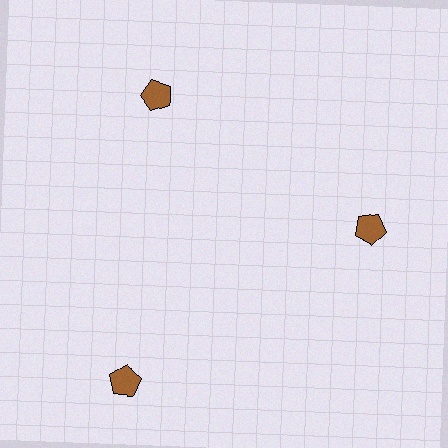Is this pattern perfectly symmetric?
No. The 3 brown pentagons are arranged in a ring, but one element near the 7 o'clock position is pushed outward from the center, breaking the 3-fold rotational symmetry.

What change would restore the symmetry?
The symmetry would be restored by moving it inward, back onto the ring so that all 3 pentagons sit at equal angles and equal distance from the center.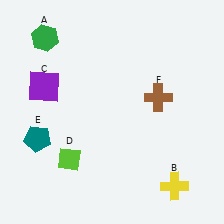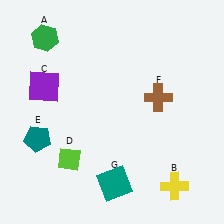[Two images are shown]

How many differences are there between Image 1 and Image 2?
There is 1 difference between the two images.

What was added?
A teal square (G) was added in Image 2.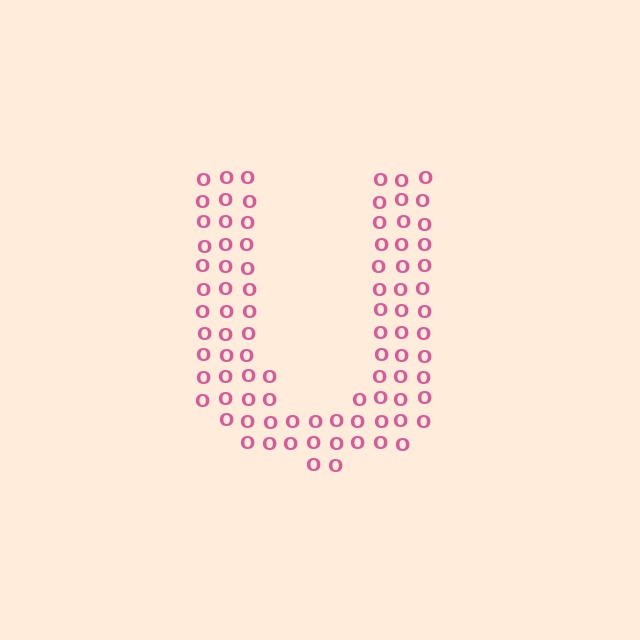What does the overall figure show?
The overall figure shows the letter U.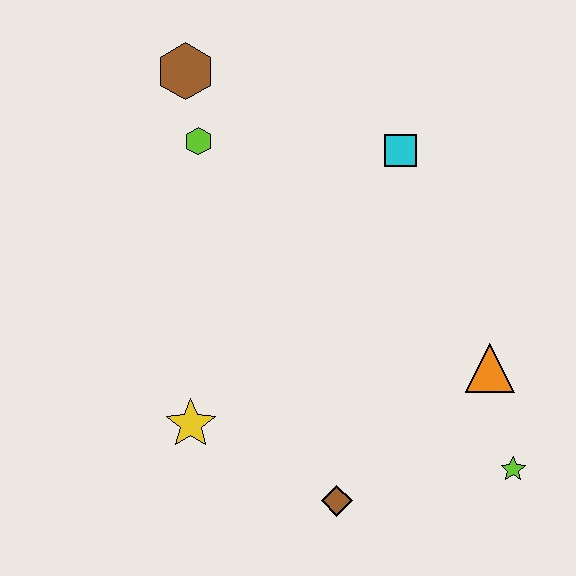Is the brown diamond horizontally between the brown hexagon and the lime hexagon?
No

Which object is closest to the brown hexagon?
The lime hexagon is closest to the brown hexagon.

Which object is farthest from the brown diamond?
The brown hexagon is farthest from the brown diamond.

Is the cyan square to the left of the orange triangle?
Yes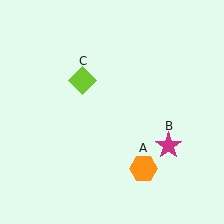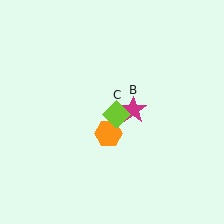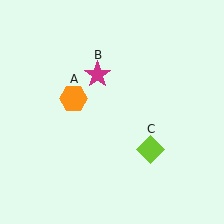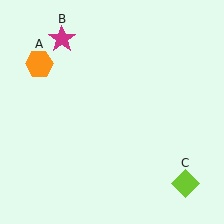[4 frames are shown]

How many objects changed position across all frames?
3 objects changed position: orange hexagon (object A), magenta star (object B), lime diamond (object C).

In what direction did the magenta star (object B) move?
The magenta star (object B) moved up and to the left.